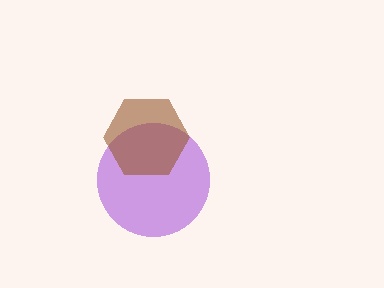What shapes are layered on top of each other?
The layered shapes are: a purple circle, a brown hexagon.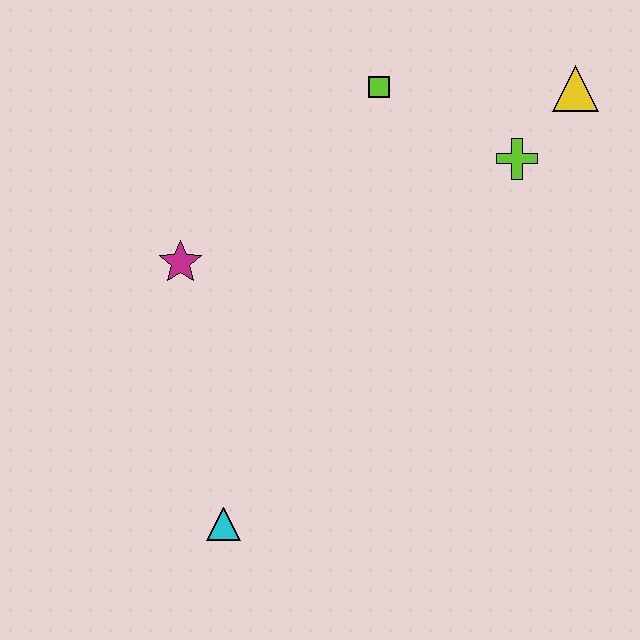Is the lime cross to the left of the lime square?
No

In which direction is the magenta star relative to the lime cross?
The magenta star is to the left of the lime cross.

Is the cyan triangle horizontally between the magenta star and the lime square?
Yes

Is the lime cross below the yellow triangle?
Yes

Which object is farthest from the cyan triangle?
The yellow triangle is farthest from the cyan triangle.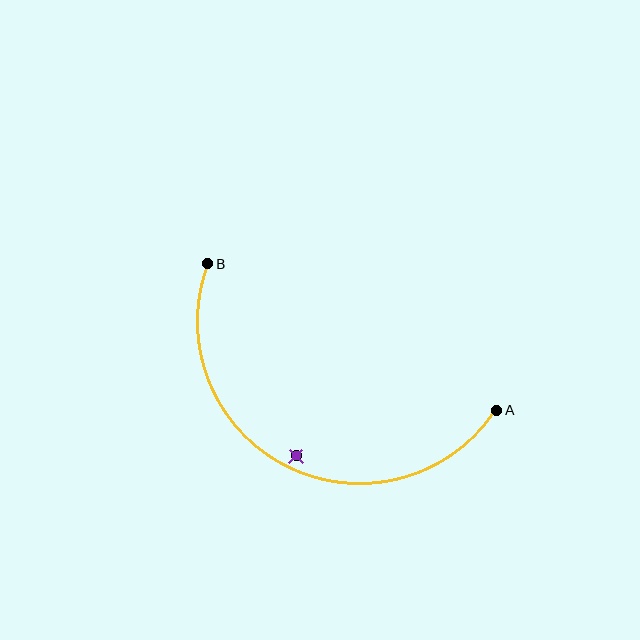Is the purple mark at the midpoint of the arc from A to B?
No — the purple mark does not lie on the arc at all. It sits slightly inside the curve.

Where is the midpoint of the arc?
The arc midpoint is the point on the curve farthest from the straight line joining A and B. It sits below that line.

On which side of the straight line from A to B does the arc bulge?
The arc bulges below the straight line connecting A and B.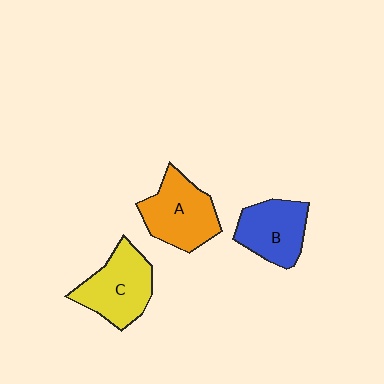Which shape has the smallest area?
Shape B (blue).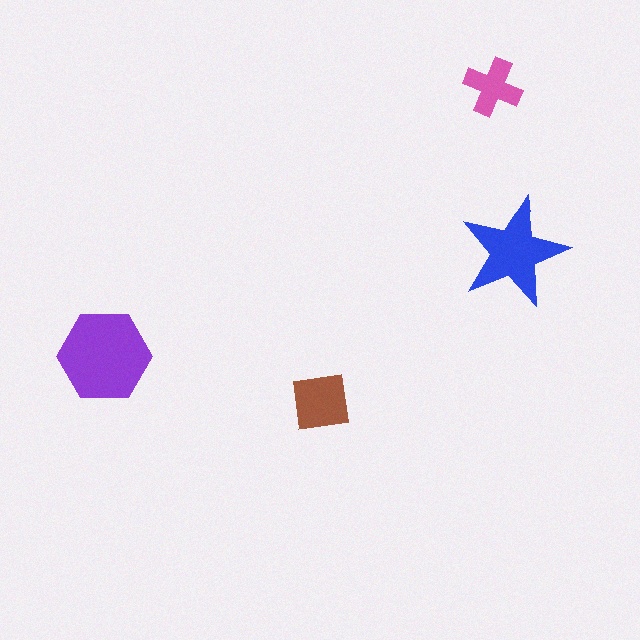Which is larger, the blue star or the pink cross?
The blue star.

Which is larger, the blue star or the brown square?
The blue star.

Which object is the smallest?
The pink cross.